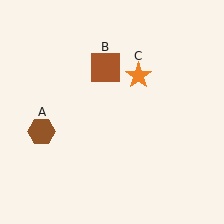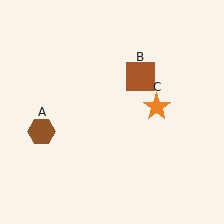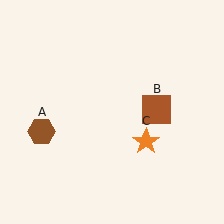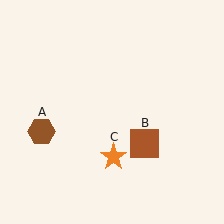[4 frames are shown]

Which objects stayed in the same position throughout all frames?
Brown hexagon (object A) remained stationary.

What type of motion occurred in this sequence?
The brown square (object B), orange star (object C) rotated clockwise around the center of the scene.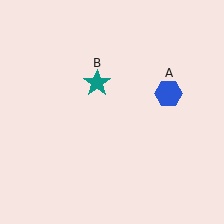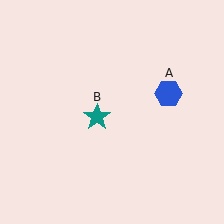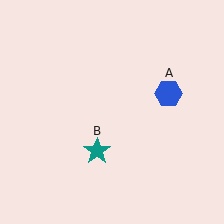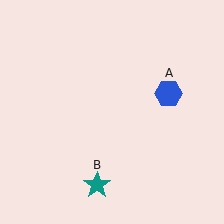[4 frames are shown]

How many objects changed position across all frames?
1 object changed position: teal star (object B).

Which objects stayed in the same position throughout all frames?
Blue hexagon (object A) remained stationary.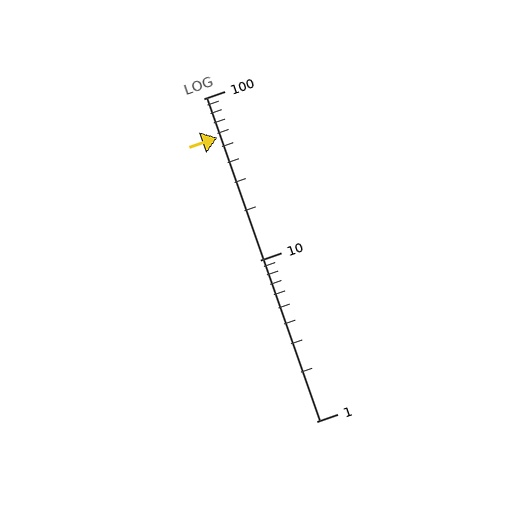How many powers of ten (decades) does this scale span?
The scale spans 2 decades, from 1 to 100.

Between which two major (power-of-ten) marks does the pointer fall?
The pointer is between 10 and 100.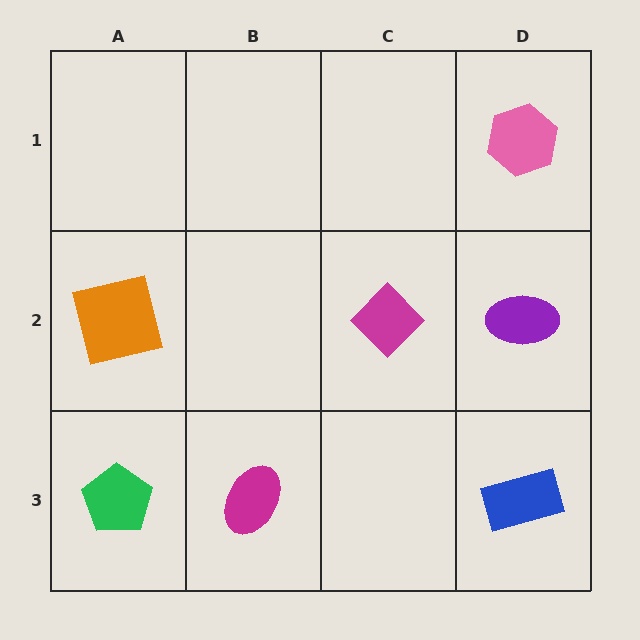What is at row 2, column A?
An orange square.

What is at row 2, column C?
A magenta diamond.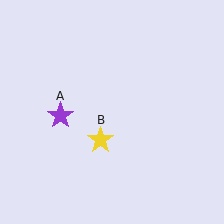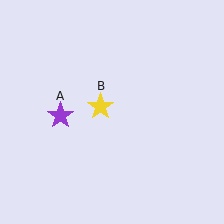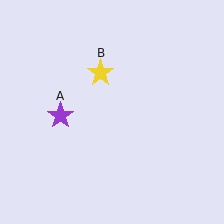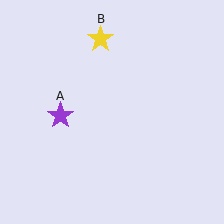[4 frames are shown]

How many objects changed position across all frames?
1 object changed position: yellow star (object B).